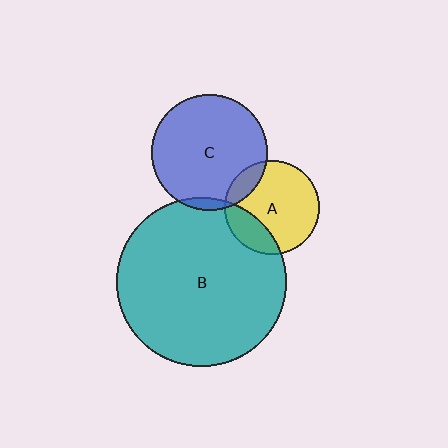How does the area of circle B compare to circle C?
Approximately 2.1 times.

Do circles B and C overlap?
Yes.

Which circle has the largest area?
Circle B (teal).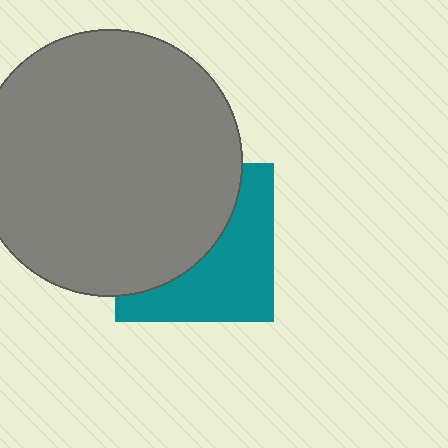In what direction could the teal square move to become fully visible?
The teal square could move toward the lower-right. That would shift it out from behind the gray circle entirely.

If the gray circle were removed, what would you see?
You would see the complete teal square.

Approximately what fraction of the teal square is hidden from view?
Roughly 53% of the teal square is hidden behind the gray circle.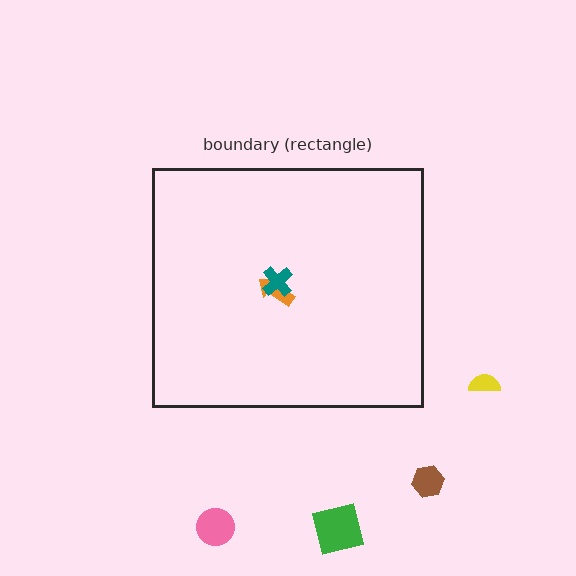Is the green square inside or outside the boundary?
Outside.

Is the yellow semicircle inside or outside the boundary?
Outside.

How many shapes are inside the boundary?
2 inside, 4 outside.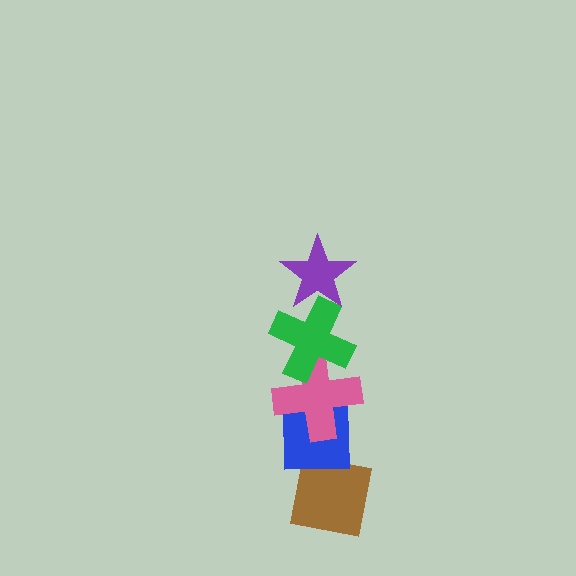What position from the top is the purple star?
The purple star is 1st from the top.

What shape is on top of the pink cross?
The green cross is on top of the pink cross.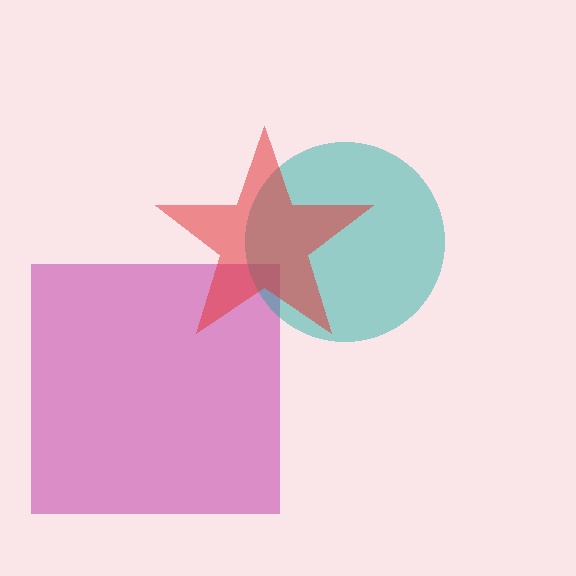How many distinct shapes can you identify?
There are 3 distinct shapes: a magenta square, a teal circle, a red star.